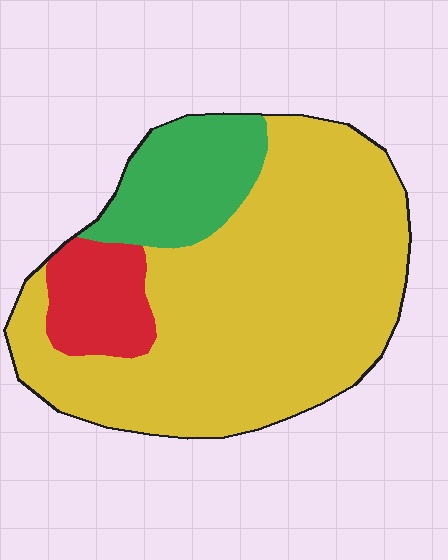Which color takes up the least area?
Red, at roughly 10%.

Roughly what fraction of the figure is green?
Green covers about 15% of the figure.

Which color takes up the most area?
Yellow, at roughly 70%.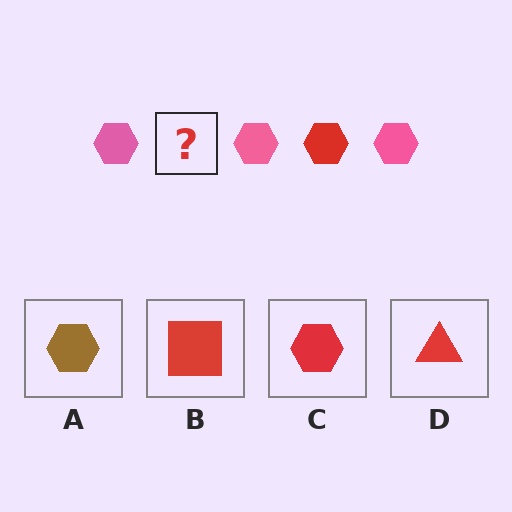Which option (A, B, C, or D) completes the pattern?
C.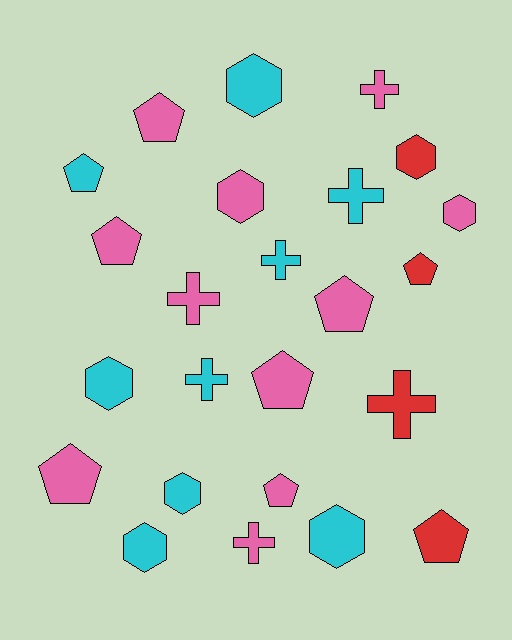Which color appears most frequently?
Pink, with 11 objects.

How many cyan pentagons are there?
There is 1 cyan pentagon.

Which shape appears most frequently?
Pentagon, with 9 objects.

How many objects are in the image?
There are 24 objects.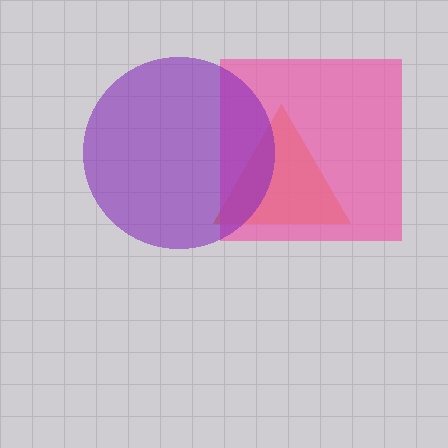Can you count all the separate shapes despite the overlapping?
Yes, there are 3 separate shapes.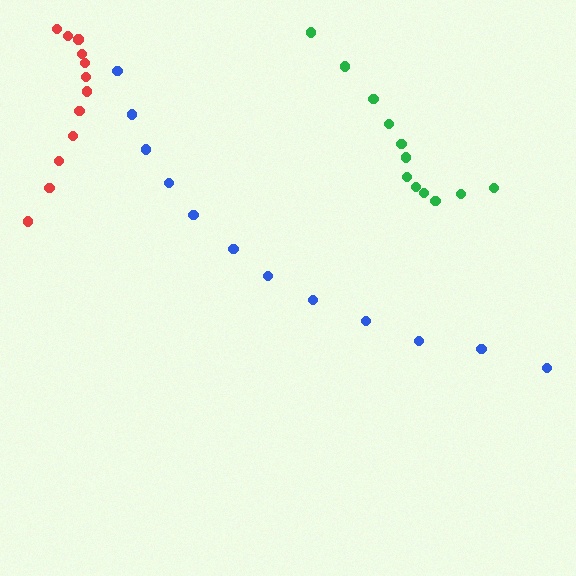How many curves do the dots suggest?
There are 3 distinct paths.